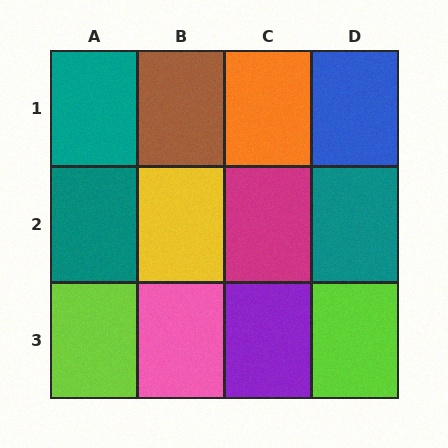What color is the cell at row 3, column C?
Purple.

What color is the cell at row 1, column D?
Blue.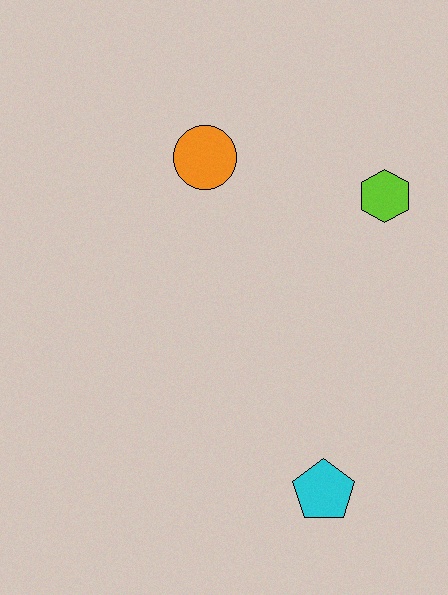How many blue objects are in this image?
There are no blue objects.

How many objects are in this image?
There are 3 objects.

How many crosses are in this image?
There are no crosses.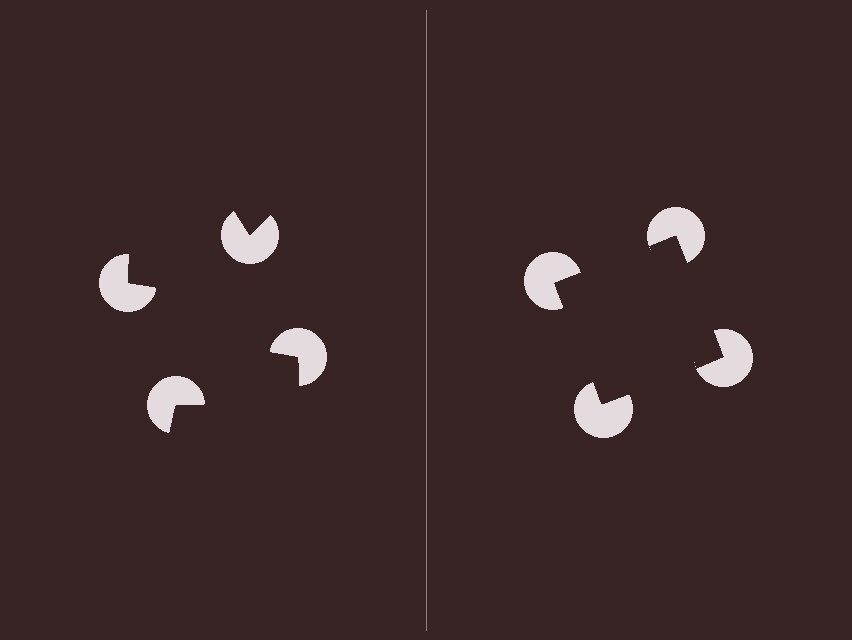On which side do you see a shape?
An illusory square appears on the right side. On the left side the wedge cuts are rotated, so no coherent shape forms.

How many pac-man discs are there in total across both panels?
8 — 4 on each side.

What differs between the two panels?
The pac-man discs are positioned identically on both sides; only the wedge orientations differ. On the right they align to a square; on the left they are misaligned.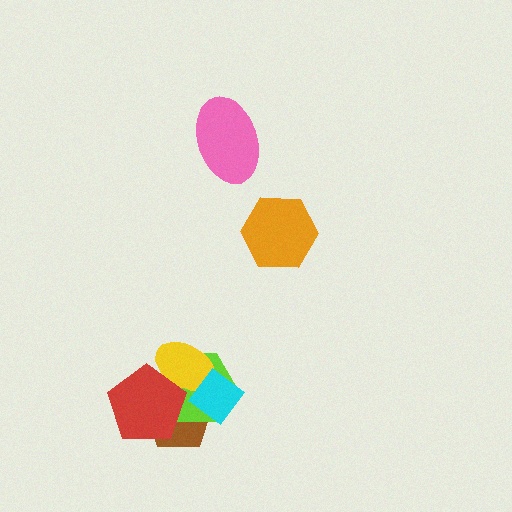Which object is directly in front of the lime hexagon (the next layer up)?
The yellow ellipse is directly in front of the lime hexagon.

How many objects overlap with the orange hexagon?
0 objects overlap with the orange hexagon.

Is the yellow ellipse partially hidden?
Yes, it is partially covered by another shape.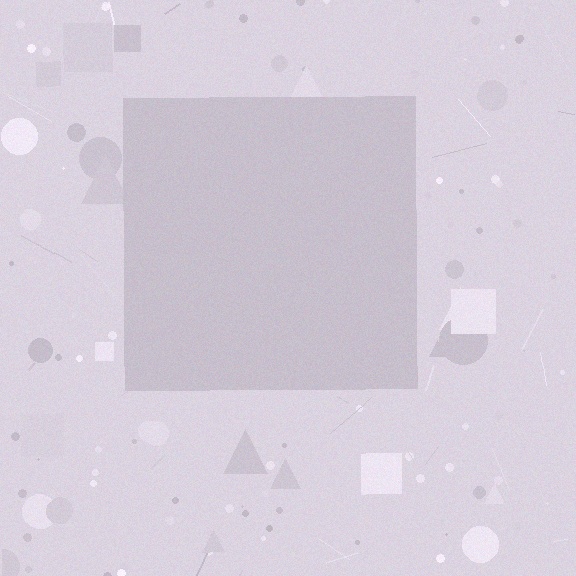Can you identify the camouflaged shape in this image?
The camouflaged shape is a square.